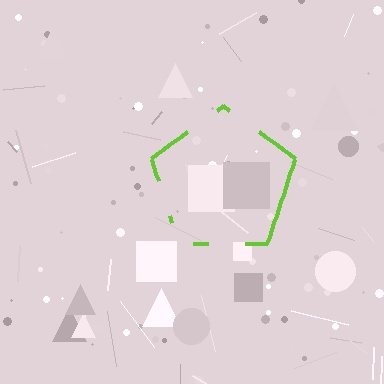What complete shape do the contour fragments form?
The contour fragments form a pentagon.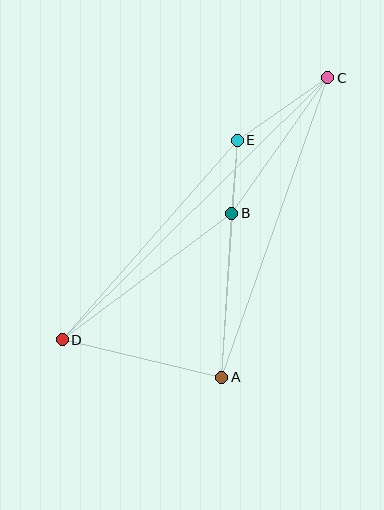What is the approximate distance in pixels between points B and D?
The distance between B and D is approximately 212 pixels.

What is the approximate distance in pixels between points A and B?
The distance between A and B is approximately 164 pixels.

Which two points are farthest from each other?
Points C and D are farthest from each other.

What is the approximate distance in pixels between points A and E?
The distance between A and E is approximately 238 pixels.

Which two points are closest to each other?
Points B and E are closest to each other.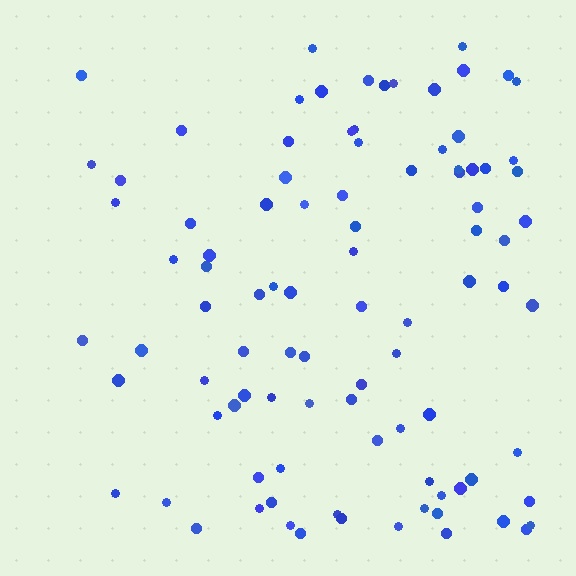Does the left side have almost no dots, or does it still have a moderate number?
Still a moderate number, just noticeably fewer than the right.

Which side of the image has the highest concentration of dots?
The right.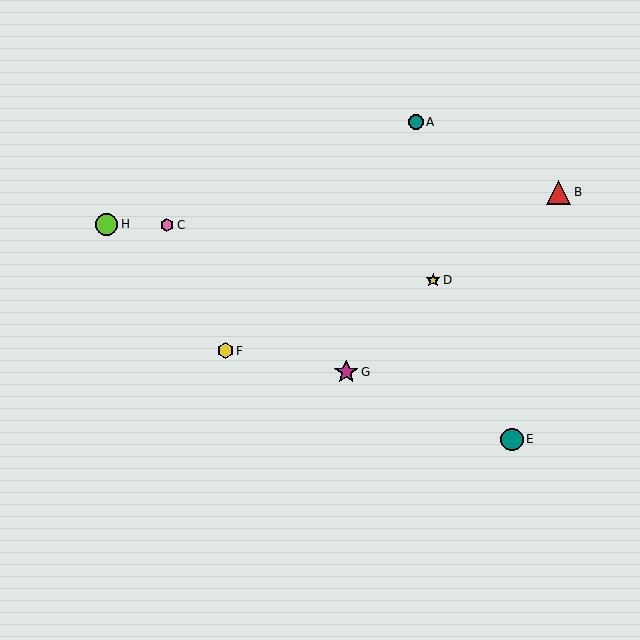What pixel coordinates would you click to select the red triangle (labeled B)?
Click at (559, 192) to select the red triangle B.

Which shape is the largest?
The red triangle (labeled B) is the largest.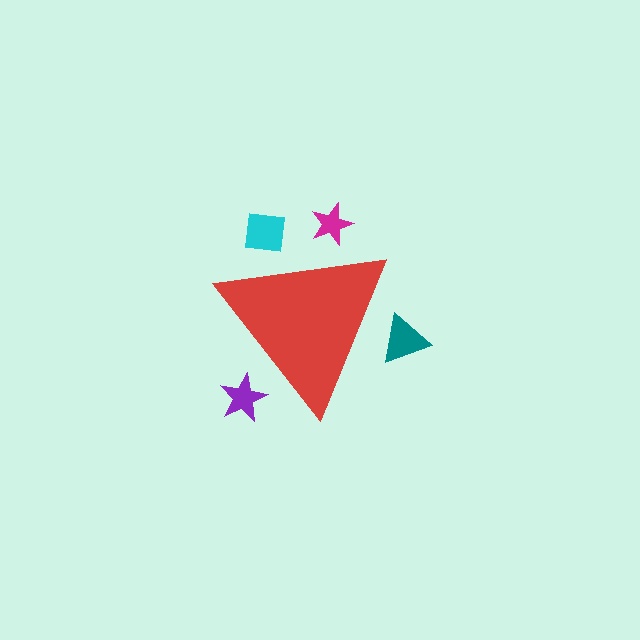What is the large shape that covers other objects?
A red triangle.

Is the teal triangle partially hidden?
Yes, the teal triangle is partially hidden behind the red triangle.